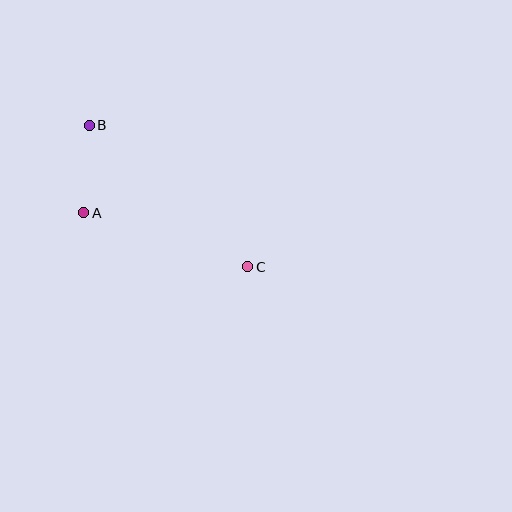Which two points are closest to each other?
Points A and B are closest to each other.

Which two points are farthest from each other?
Points B and C are farthest from each other.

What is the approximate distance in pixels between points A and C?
The distance between A and C is approximately 173 pixels.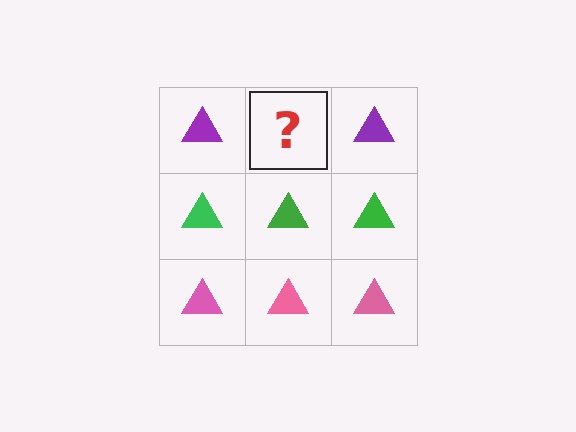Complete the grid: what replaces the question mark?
The question mark should be replaced with a purple triangle.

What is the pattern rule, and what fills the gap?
The rule is that each row has a consistent color. The gap should be filled with a purple triangle.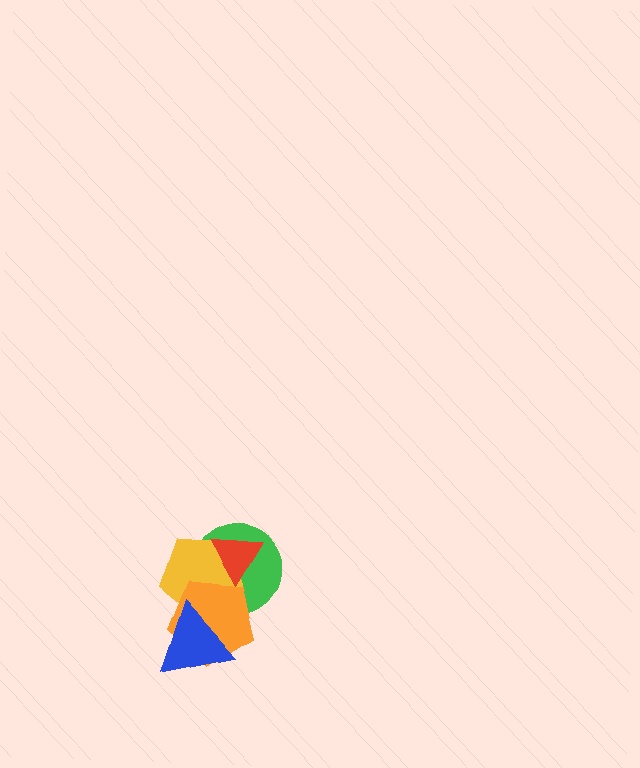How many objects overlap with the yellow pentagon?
4 objects overlap with the yellow pentagon.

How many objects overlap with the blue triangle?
2 objects overlap with the blue triangle.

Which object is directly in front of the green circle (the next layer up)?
The yellow pentagon is directly in front of the green circle.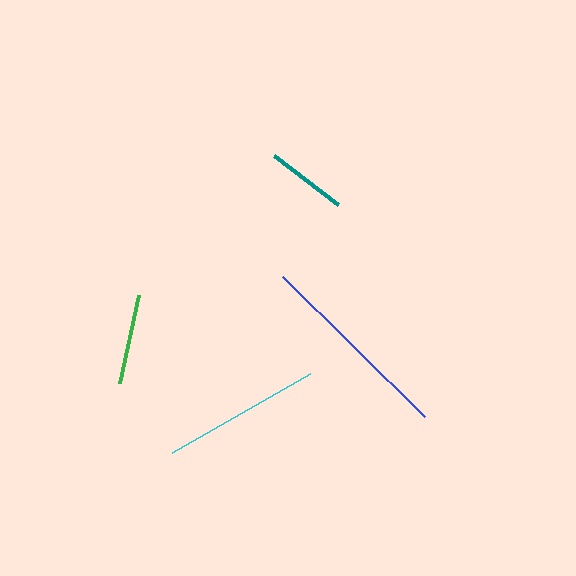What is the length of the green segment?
The green segment is approximately 90 pixels long.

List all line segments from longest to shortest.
From longest to shortest: blue, cyan, green, teal.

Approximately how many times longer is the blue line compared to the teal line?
The blue line is approximately 2.5 times the length of the teal line.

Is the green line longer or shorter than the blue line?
The blue line is longer than the green line.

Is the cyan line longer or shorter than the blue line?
The blue line is longer than the cyan line.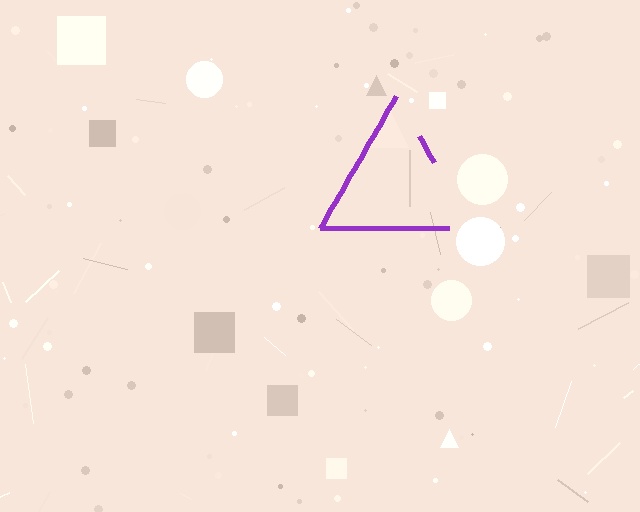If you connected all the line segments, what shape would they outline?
They would outline a triangle.